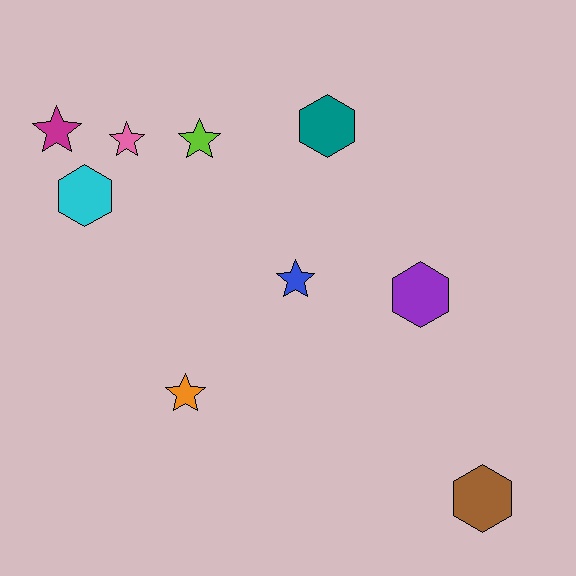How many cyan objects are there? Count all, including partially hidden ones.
There is 1 cyan object.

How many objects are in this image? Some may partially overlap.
There are 9 objects.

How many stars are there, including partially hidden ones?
There are 5 stars.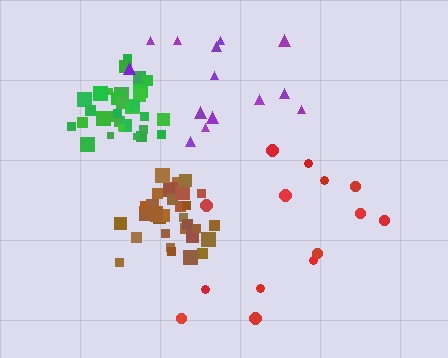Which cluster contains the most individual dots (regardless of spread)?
Green (33).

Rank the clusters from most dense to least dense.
brown, green, purple, red.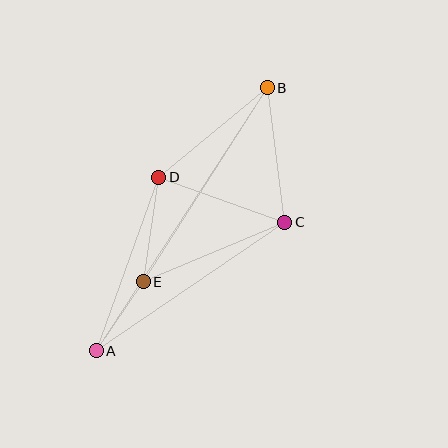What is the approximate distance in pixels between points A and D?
The distance between A and D is approximately 184 pixels.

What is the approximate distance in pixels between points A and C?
The distance between A and C is approximately 228 pixels.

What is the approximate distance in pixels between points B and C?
The distance between B and C is approximately 136 pixels.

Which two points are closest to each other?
Points A and E are closest to each other.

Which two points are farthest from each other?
Points A and B are farthest from each other.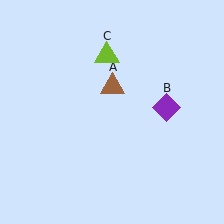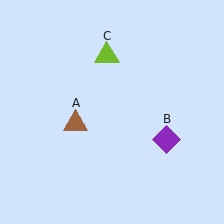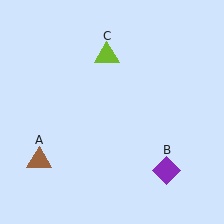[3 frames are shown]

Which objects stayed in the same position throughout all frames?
Lime triangle (object C) remained stationary.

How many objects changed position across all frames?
2 objects changed position: brown triangle (object A), purple diamond (object B).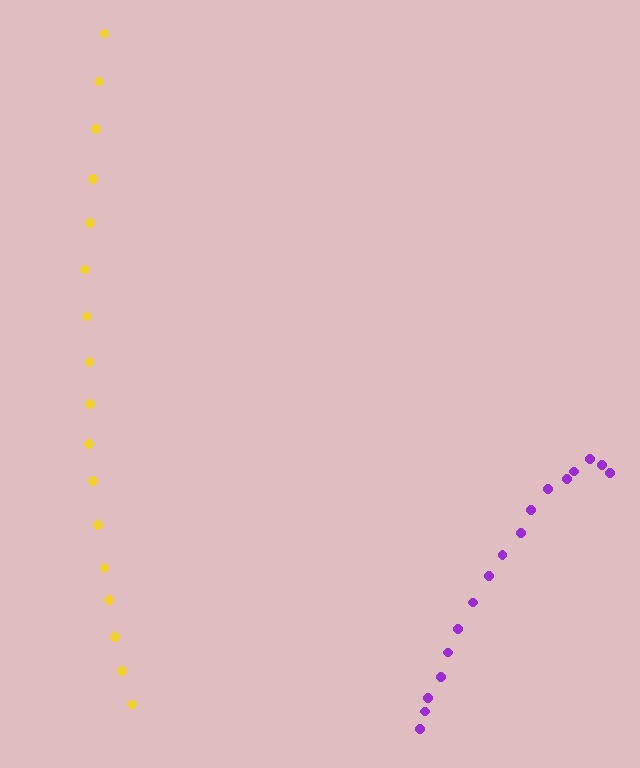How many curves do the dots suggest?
There are 2 distinct paths.